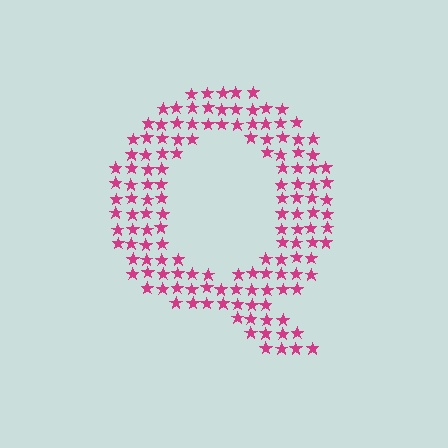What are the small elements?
The small elements are stars.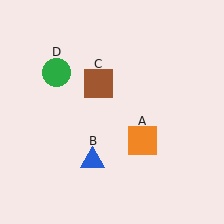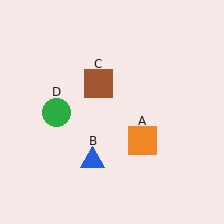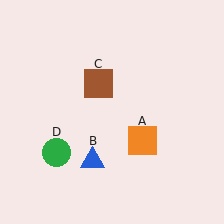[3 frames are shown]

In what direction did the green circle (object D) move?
The green circle (object D) moved down.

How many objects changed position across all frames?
1 object changed position: green circle (object D).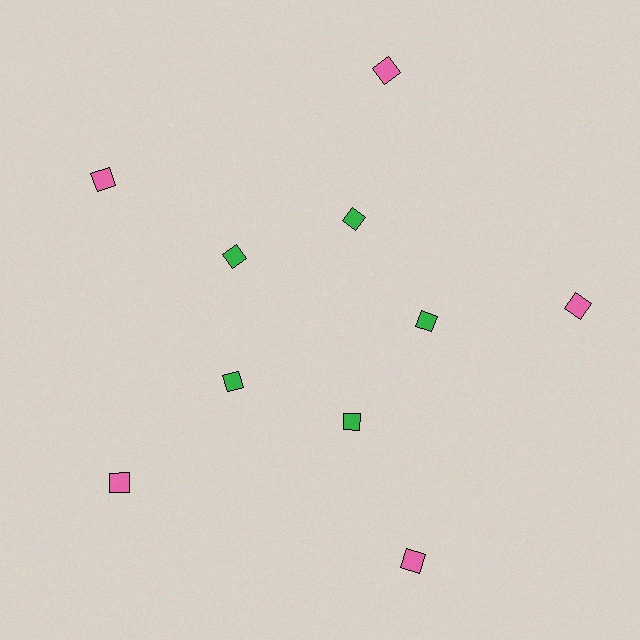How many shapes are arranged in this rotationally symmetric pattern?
There are 10 shapes, arranged in 5 groups of 2.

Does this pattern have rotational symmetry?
Yes, this pattern has 5-fold rotational symmetry. It looks the same after rotating 72 degrees around the center.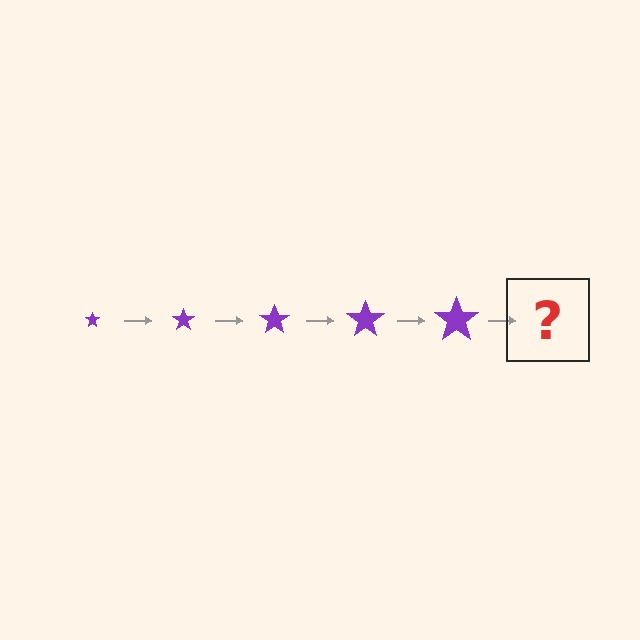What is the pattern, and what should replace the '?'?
The pattern is that the star gets progressively larger each step. The '?' should be a purple star, larger than the previous one.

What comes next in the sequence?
The next element should be a purple star, larger than the previous one.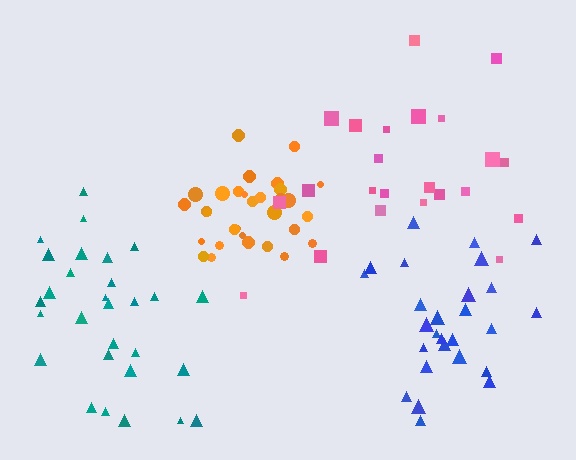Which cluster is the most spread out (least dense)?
Pink.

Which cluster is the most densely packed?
Orange.